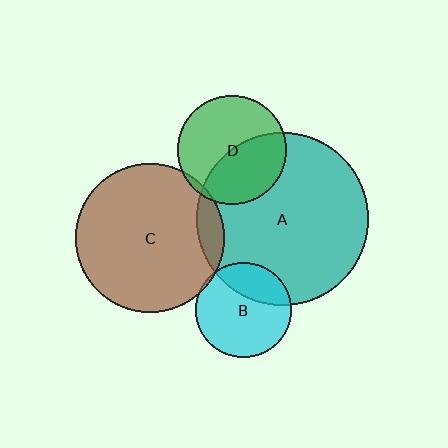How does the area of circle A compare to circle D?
Approximately 2.5 times.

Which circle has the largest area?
Circle A (teal).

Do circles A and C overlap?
Yes.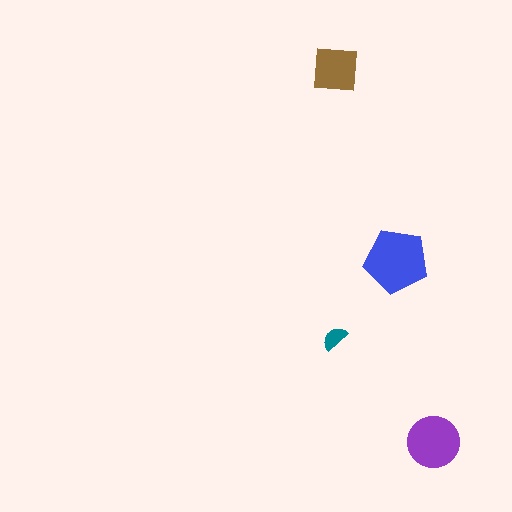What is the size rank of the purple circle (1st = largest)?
2nd.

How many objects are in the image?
There are 4 objects in the image.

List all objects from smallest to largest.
The teal semicircle, the brown square, the purple circle, the blue pentagon.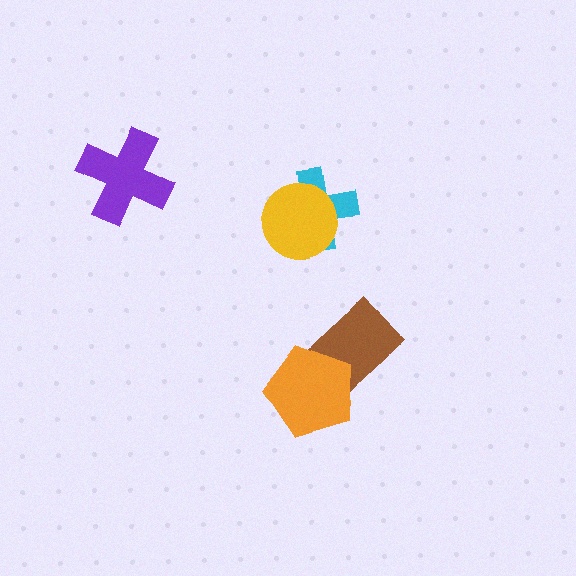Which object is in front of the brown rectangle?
The orange pentagon is in front of the brown rectangle.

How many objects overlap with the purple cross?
0 objects overlap with the purple cross.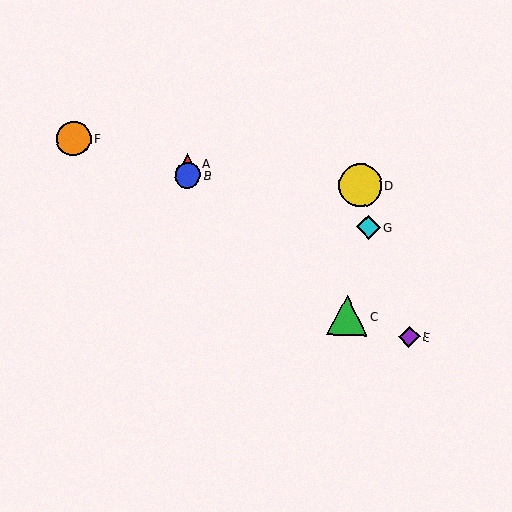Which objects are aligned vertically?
Objects A, B are aligned vertically.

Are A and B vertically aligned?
Yes, both are at x≈188.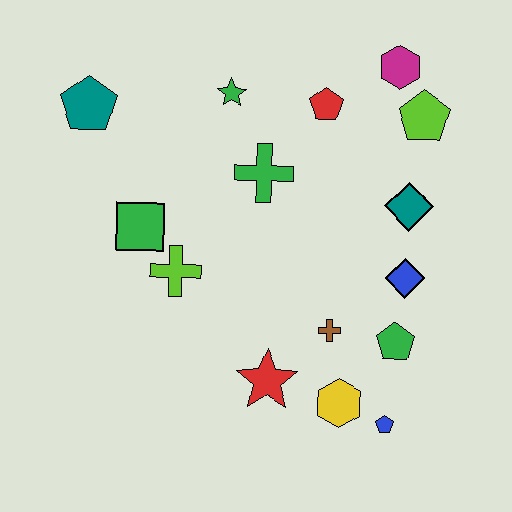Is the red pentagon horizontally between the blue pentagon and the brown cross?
No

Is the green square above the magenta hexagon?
No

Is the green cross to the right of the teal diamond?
No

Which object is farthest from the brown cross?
The teal pentagon is farthest from the brown cross.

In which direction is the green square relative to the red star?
The green square is above the red star.